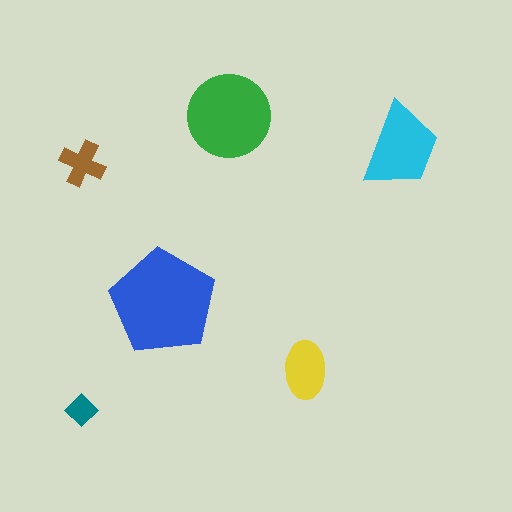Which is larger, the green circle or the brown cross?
The green circle.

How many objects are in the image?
There are 6 objects in the image.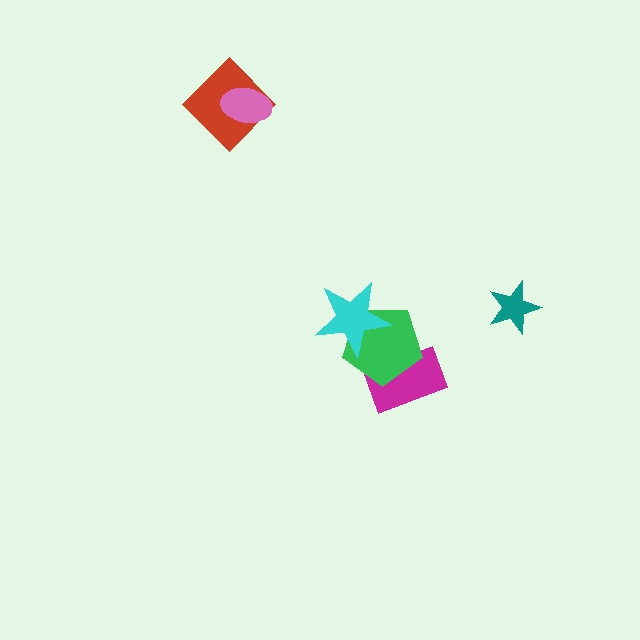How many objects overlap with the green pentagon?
2 objects overlap with the green pentagon.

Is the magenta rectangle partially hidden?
Yes, it is partially covered by another shape.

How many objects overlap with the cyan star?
1 object overlaps with the cyan star.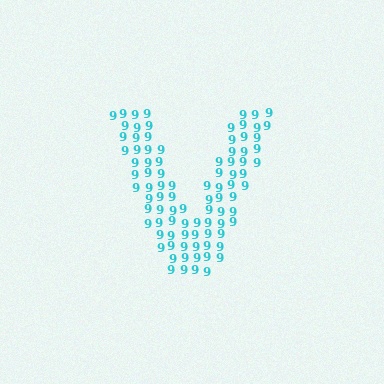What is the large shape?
The large shape is the letter V.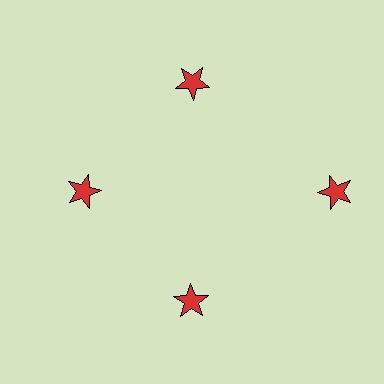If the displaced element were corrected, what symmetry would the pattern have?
It would have 4-fold rotational symmetry — the pattern would map onto itself every 90 degrees.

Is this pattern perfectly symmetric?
No. The 4 red stars are arranged in a ring, but one element near the 3 o'clock position is pushed outward from the center, breaking the 4-fold rotational symmetry.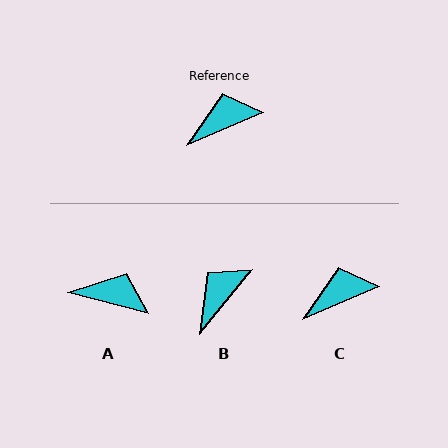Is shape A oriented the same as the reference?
No, it is off by about 37 degrees.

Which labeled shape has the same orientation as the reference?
C.